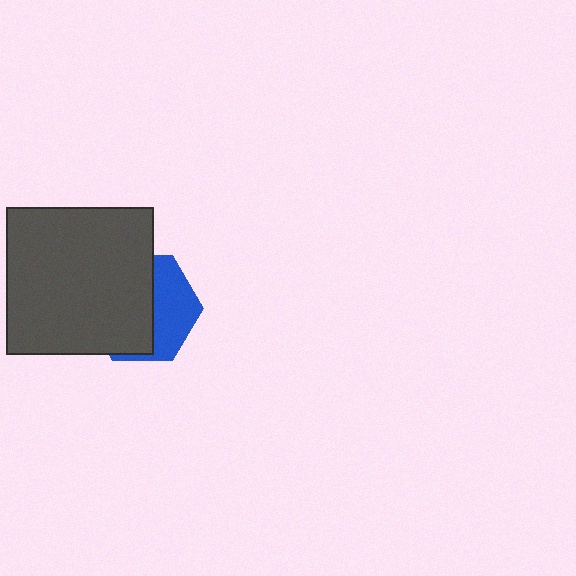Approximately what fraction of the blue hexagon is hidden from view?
Roughly 59% of the blue hexagon is hidden behind the dark gray square.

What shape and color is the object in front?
The object in front is a dark gray square.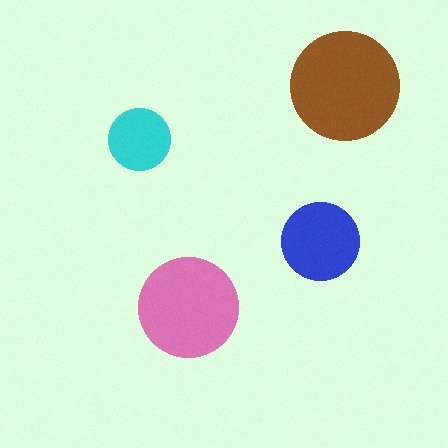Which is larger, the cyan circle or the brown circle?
The brown one.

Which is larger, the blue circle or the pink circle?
The pink one.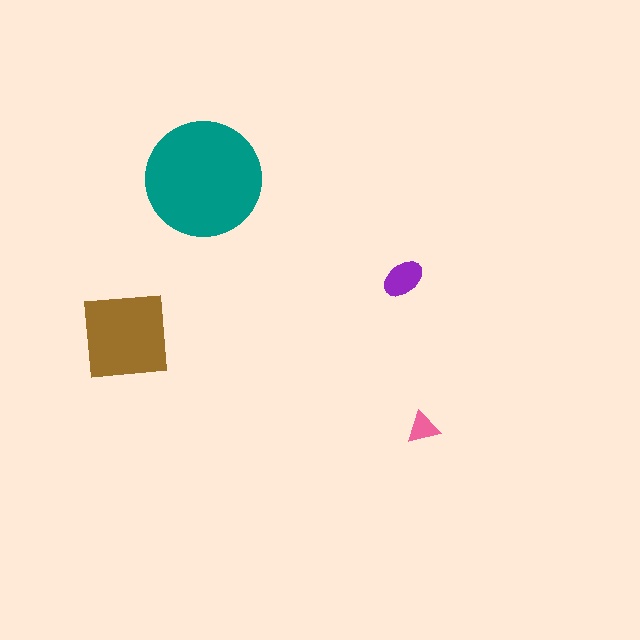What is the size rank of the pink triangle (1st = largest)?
4th.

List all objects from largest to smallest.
The teal circle, the brown square, the purple ellipse, the pink triangle.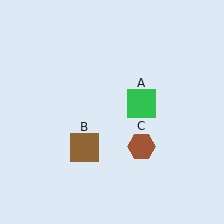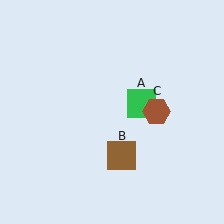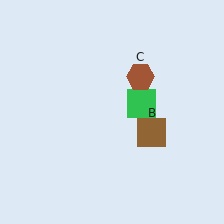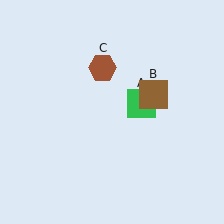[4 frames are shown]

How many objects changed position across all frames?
2 objects changed position: brown square (object B), brown hexagon (object C).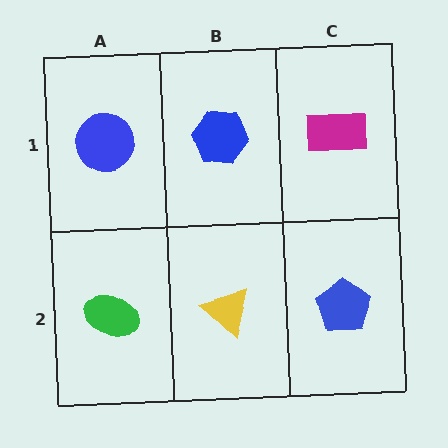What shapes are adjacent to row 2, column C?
A magenta rectangle (row 1, column C), a yellow triangle (row 2, column B).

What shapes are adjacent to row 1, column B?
A yellow triangle (row 2, column B), a blue circle (row 1, column A), a magenta rectangle (row 1, column C).